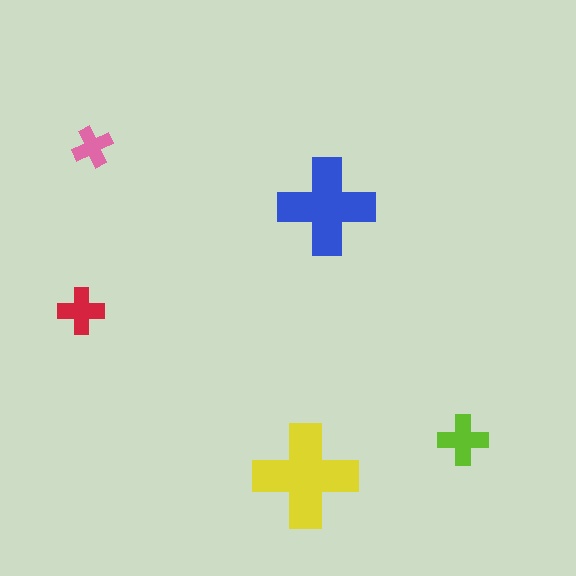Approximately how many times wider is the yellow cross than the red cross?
About 2 times wider.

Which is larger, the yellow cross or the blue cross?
The yellow one.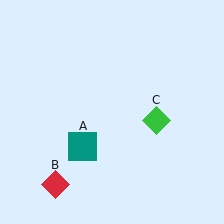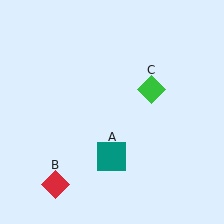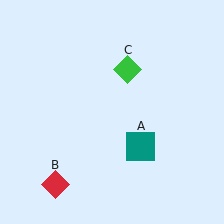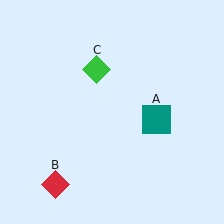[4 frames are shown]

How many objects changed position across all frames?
2 objects changed position: teal square (object A), green diamond (object C).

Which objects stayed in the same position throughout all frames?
Red diamond (object B) remained stationary.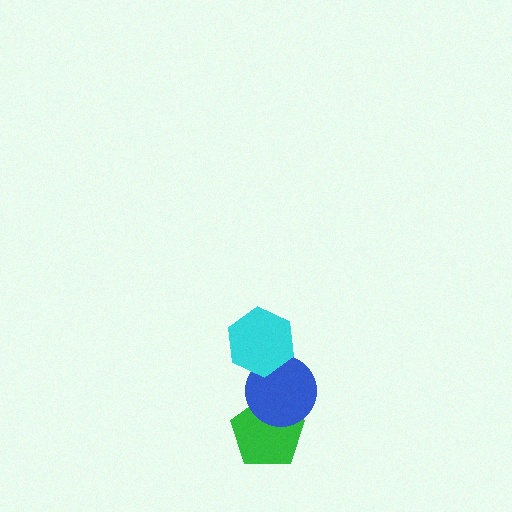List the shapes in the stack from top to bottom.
From top to bottom: the cyan hexagon, the blue circle, the green pentagon.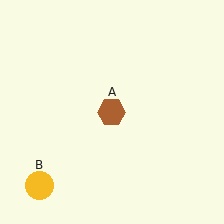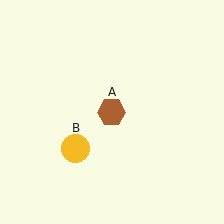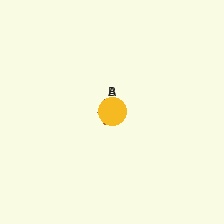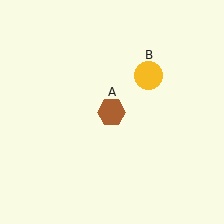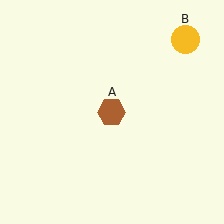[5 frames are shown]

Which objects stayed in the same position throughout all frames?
Brown hexagon (object A) remained stationary.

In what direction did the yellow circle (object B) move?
The yellow circle (object B) moved up and to the right.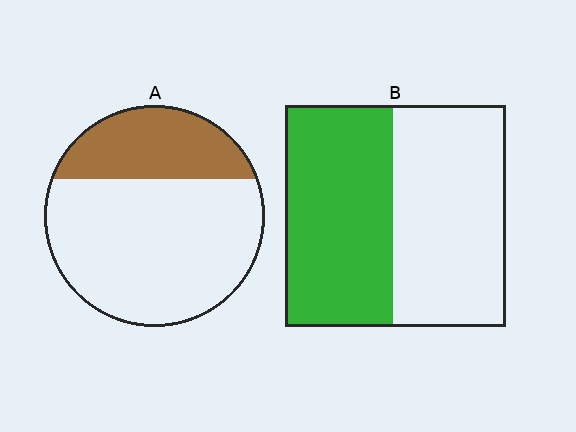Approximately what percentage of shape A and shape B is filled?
A is approximately 30% and B is approximately 50%.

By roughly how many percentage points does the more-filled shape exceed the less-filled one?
By roughly 20 percentage points (B over A).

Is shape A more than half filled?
No.